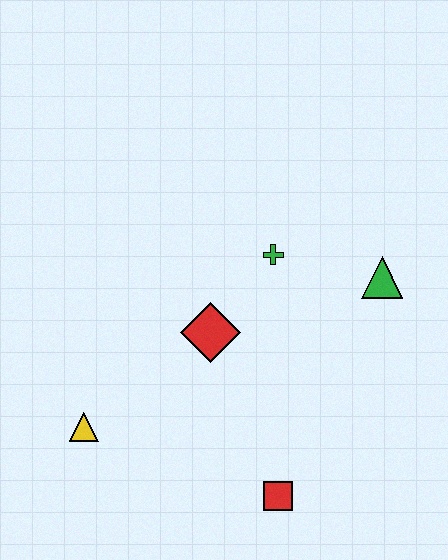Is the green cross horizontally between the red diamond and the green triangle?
Yes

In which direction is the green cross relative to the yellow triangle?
The green cross is to the right of the yellow triangle.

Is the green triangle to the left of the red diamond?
No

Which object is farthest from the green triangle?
The yellow triangle is farthest from the green triangle.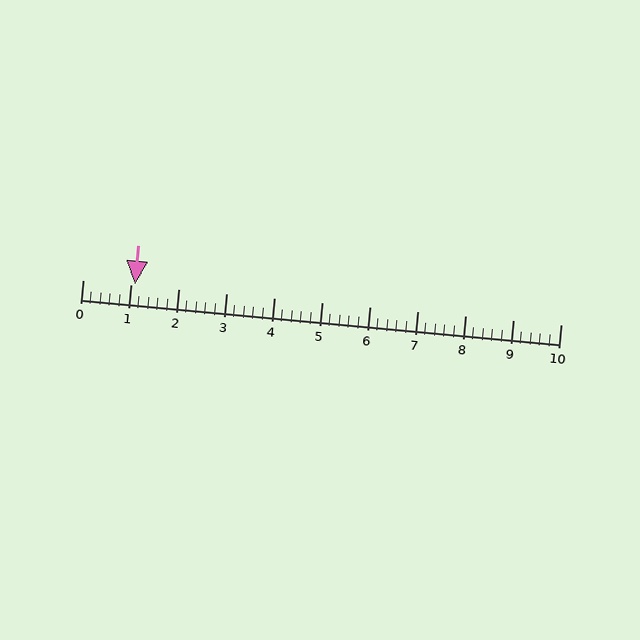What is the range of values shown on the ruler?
The ruler shows values from 0 to 10.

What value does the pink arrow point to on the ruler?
The pink arrow points to approximately 1.1.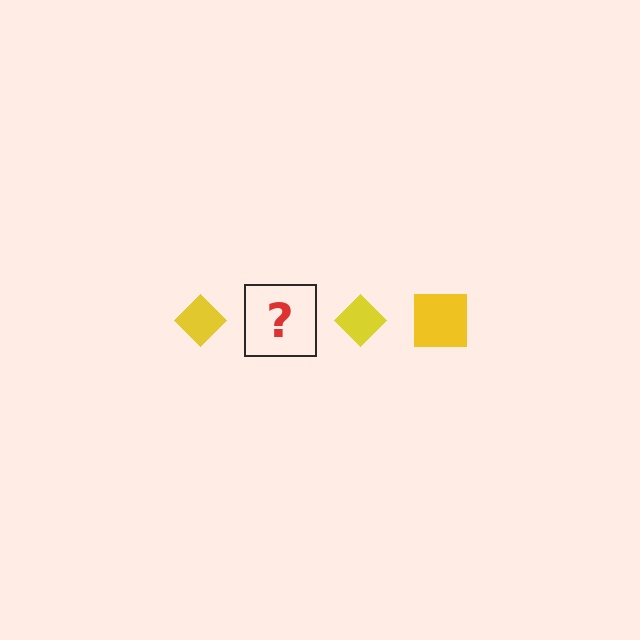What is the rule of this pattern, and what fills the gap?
The rule is that the pattern cycles through diamond, square shapes in yellow. The gap should be filled with a yellow square.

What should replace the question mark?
The question mark should be replaced with a yellow square.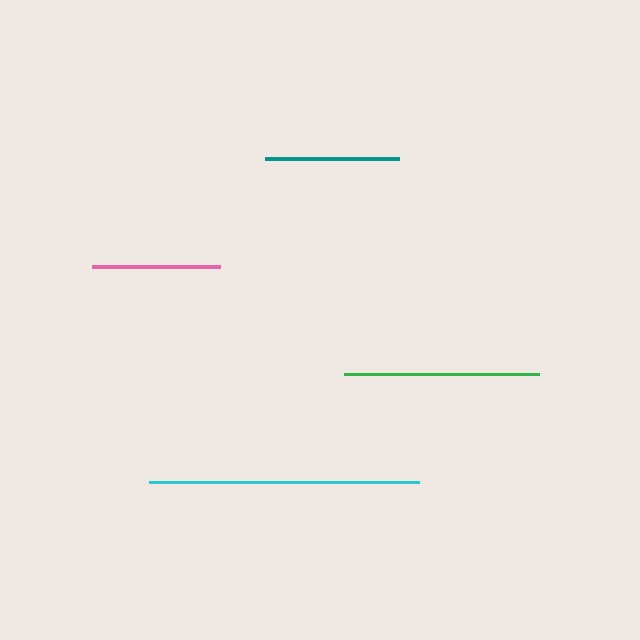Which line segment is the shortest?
The pink line is the shortest at approximately 128 pixels.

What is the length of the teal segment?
The teal segment is approximately 134 pixels long.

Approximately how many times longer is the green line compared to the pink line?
The green line is approximately 1.5 times the length of the pink line.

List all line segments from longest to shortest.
From longest to shortest: cyan, green, teal, pink.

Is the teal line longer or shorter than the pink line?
The teal line is longer than the pink line.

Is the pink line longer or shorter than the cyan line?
The cyan line is longer than the pink line.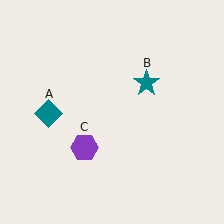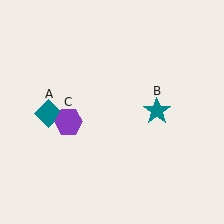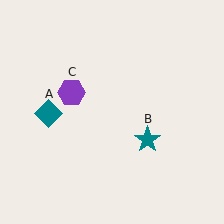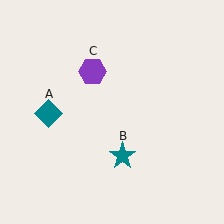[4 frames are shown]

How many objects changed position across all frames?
2 objects changed position: teal star (object B), purple hexagon (object C).